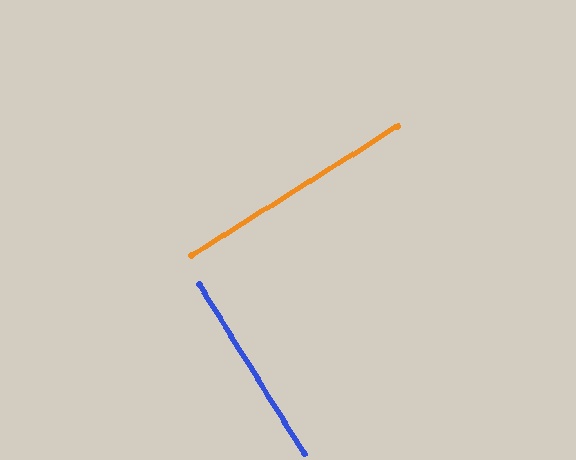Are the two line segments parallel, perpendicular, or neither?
Perpendicular — they meet at approximately 89°.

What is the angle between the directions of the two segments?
Approximately 89 degrees.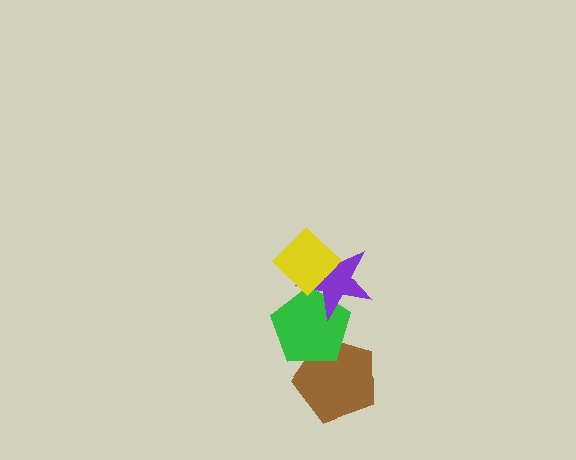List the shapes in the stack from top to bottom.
From top to bottom: the yellow diamond, the purple star, the green pentagon, the brown pentagon.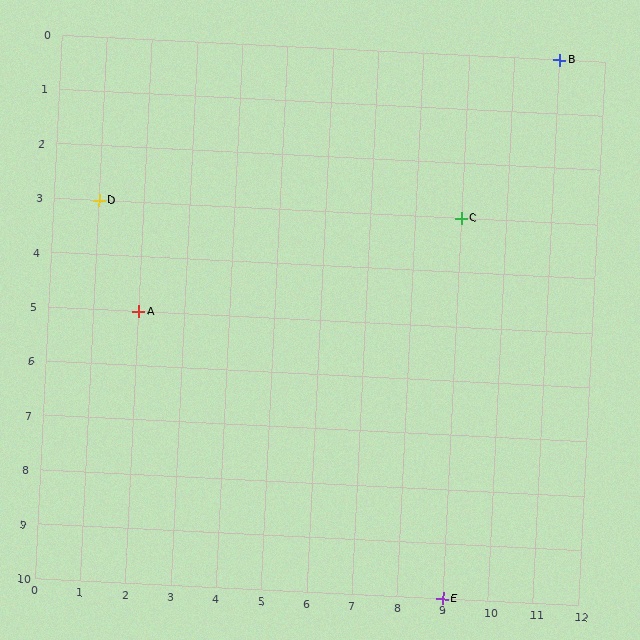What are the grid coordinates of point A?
Point A is at grid coordinates (2, 5).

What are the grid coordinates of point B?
Point B is at grid coordinates (11, 0).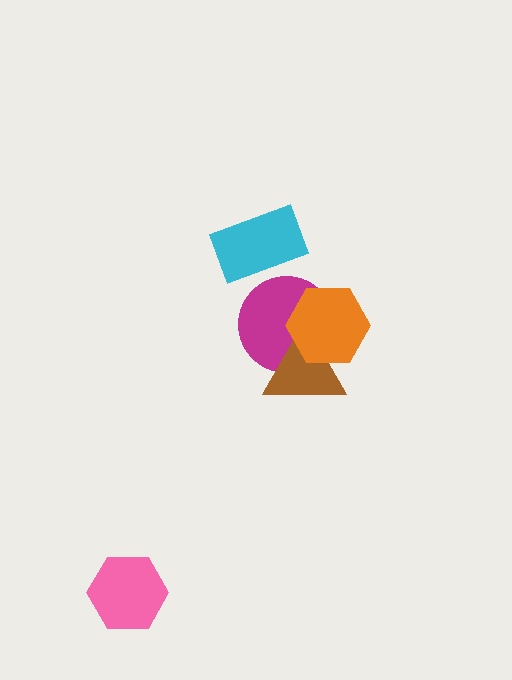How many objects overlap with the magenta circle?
2 objects overlap with the magenta circle.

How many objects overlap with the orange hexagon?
2 objects overlap with the orange hexagon.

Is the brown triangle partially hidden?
Yes, it is partially covered by another shape.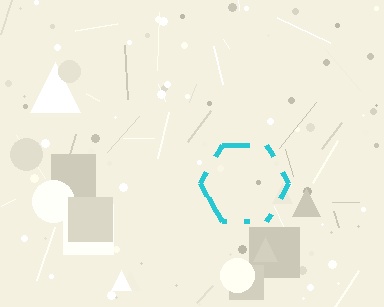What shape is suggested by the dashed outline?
The dashed outline suggests a hexagon.